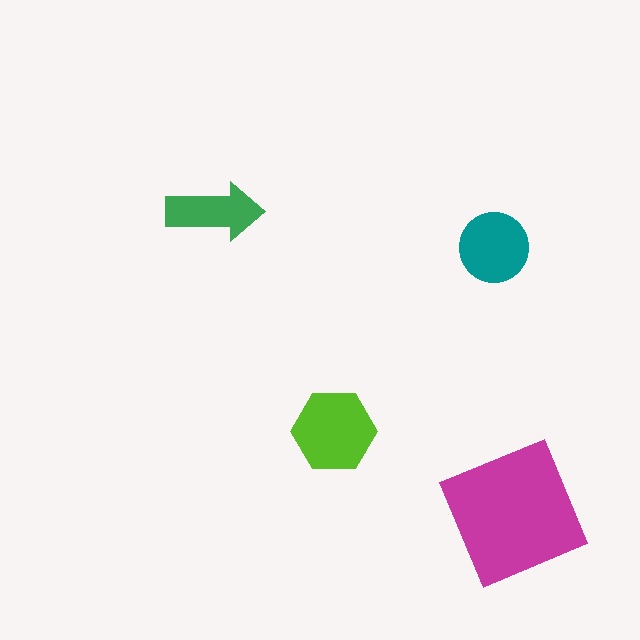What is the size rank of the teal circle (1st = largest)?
3rd.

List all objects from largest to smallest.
The magenta square, the lime hexagon, the teal circle, the green arrow.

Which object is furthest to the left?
The green arrow is leftmost.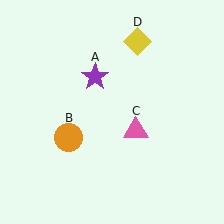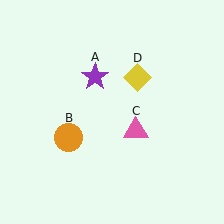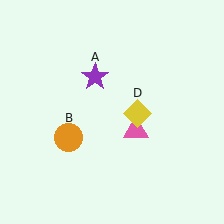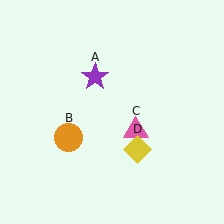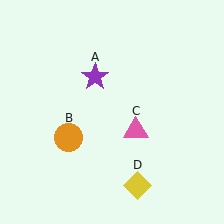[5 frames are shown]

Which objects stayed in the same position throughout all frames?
Purple star (object A) and orange circle (object B) and pink triangle (object C) remained stationary.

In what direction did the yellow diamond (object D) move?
The yellow diamond (object D) moved down.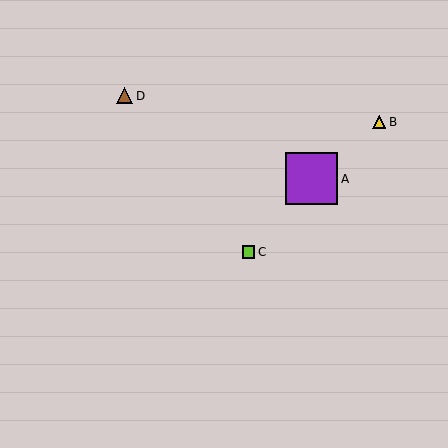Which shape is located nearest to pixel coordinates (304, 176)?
The purple square (labeled A) at (312, 179) is nearest to that location.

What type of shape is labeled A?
Shape A is a purple square.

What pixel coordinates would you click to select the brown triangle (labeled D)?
Click at (124, 96) to select the brown triangle D.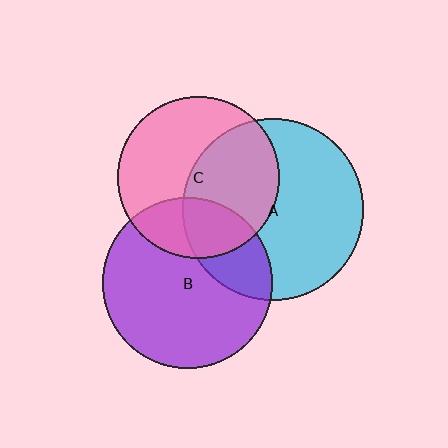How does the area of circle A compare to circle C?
Approximately 1.3 times.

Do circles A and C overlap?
Yes.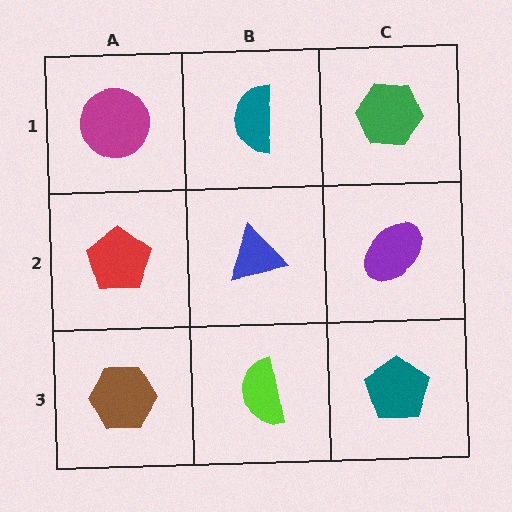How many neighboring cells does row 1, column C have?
2.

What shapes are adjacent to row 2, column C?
A green hexagon (row 1, column C), a teal pentagon (row 3, column C), a blue triangle (row 2, column B).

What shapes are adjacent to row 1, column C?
A purple ellipse (row 2, column C), a teal semicircle (row 1, column B).